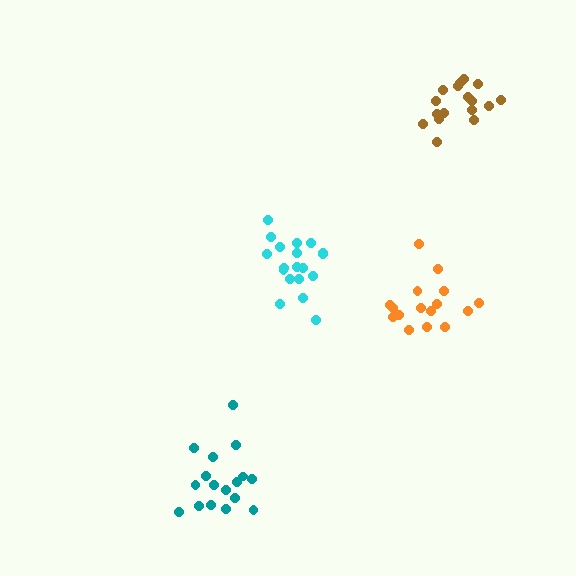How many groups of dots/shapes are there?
There are 4 groups.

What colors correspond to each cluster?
The clusters are colored: orange, teal, cyan, brown.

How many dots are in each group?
Group 1: 16 dots, Group 2: 17 dots, Group 3: 19 dots, Group 4: 17 dots (69 total).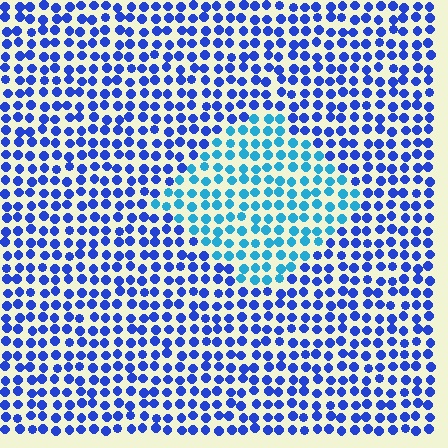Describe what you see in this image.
The image is filled with small blue elements in a uniform arrangement. A diamond-shaped region is visible where the elements are tinted to a slightly different hue, forming a subtle color boundary.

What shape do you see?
I see a diamond.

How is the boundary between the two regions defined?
The boundary is defined purely by a slight shift in hue (about 36 degrees). Spacing, size, and orientation are identical on both sides.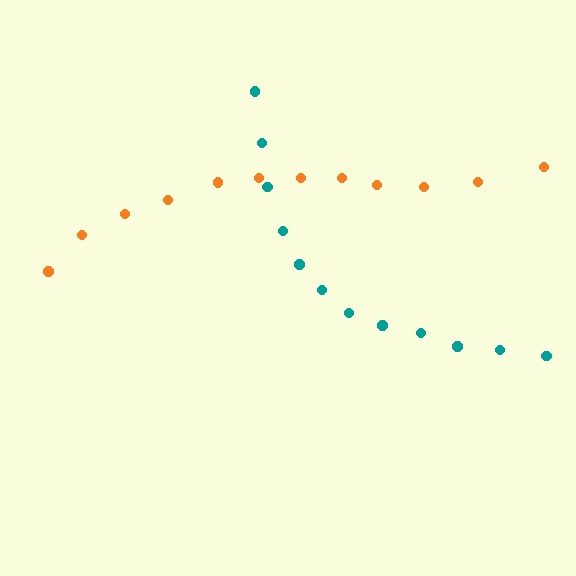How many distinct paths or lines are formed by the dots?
There are 2 distinct paths.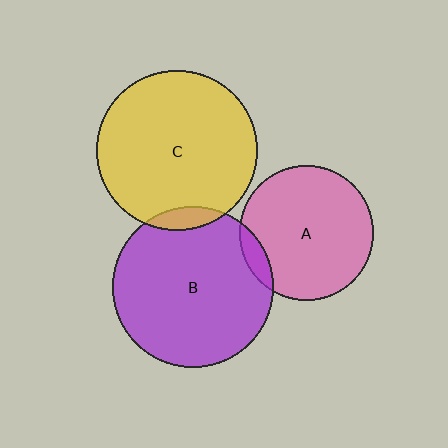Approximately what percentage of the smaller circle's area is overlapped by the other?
Approximately 10%.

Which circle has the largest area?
Circle C (yellow).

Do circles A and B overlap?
Yes.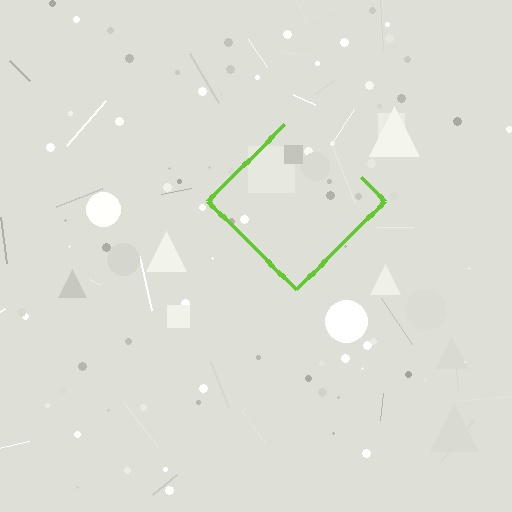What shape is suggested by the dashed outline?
The dashed outline suggests a diamond.